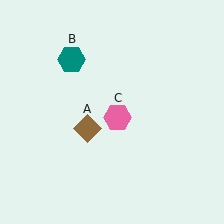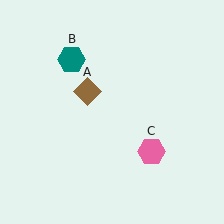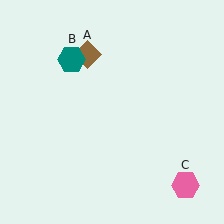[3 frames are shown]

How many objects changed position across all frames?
2 objects changed position: brown diamond (object A), pink hexagon (object C).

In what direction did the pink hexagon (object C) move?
The pink hexagon (object C) moved down and to the right.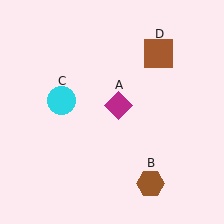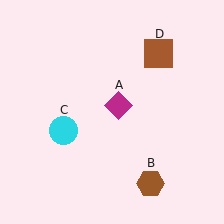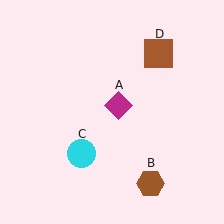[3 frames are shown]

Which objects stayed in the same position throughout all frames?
Magenta diamond (object A) and brown hexagon (object B) and brown square (object D) remained stationary.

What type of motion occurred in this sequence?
The cyan circle (object C) rotated counterclockwise around the center of the scene.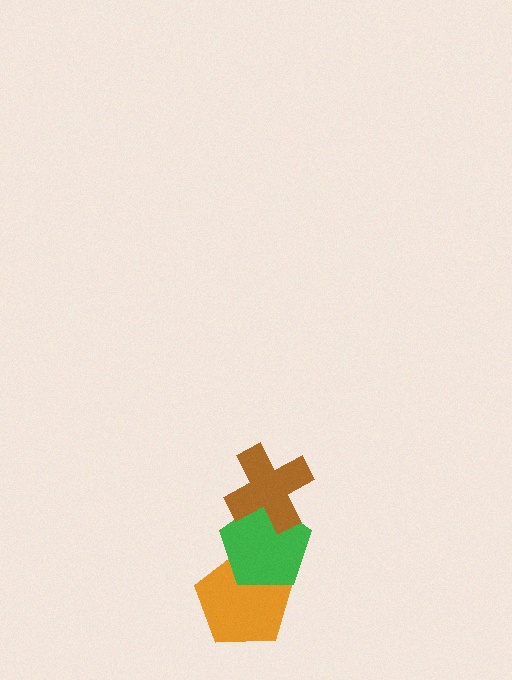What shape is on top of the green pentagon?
The brown cross is on top of the green pentagon.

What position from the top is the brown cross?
The brown cross is 1st from the top.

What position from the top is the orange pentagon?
The orange pentagon is 3rd from the top.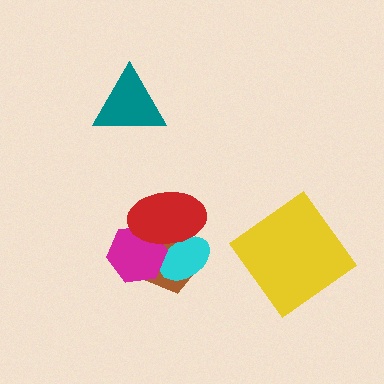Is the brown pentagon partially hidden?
Yes, it is partially covered by another shape.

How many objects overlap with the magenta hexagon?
3 objects overlap with the magenta hexagon.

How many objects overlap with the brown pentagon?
3 objects overlap with the brown pentagon.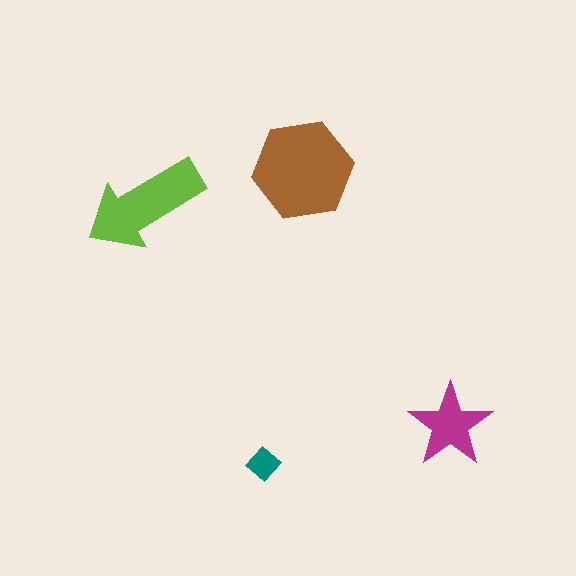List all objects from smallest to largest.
The teal diamond, the magenta star, the lime arrow, the brown hexagon.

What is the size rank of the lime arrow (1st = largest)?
2nd.